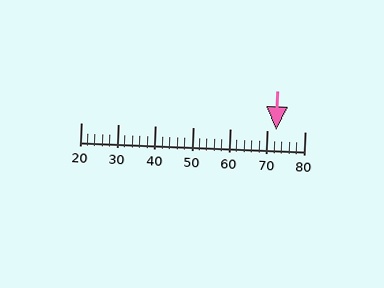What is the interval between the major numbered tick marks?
The major tick marks are spaced 10 units apart.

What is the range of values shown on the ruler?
The ruler shows values from 20 to 80.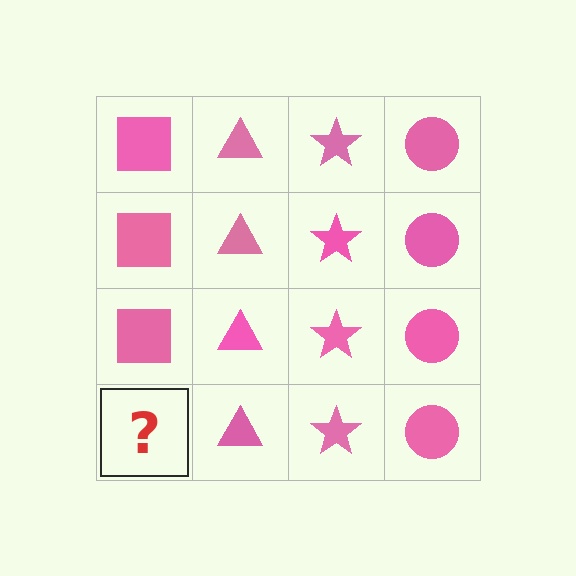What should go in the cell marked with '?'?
The missing cell should contain a pink square.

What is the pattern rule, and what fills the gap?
The rule is that each column has a consistent shape. The gap should be filled with a pink square.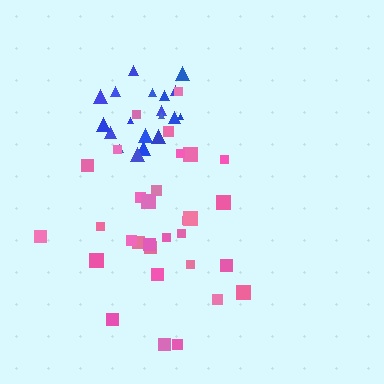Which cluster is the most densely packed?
Blue.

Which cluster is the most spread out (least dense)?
Pink.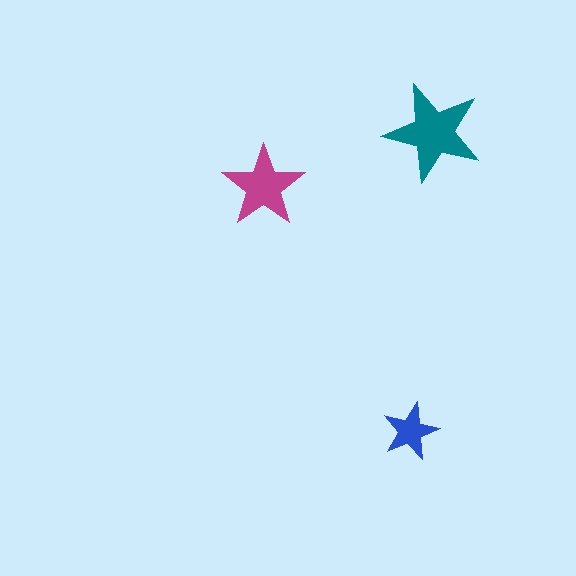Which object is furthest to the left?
The magenta star is leftmost.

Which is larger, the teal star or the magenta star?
The teal one.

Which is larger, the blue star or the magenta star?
The magenta one.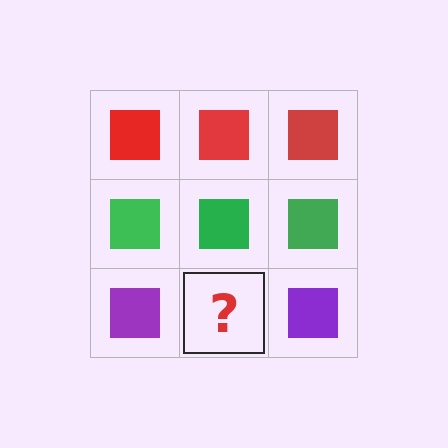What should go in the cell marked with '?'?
The missing cell should contain a purple square.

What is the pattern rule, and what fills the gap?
The rule is that each row has a consistent color. The gap should be filled with a purple square.